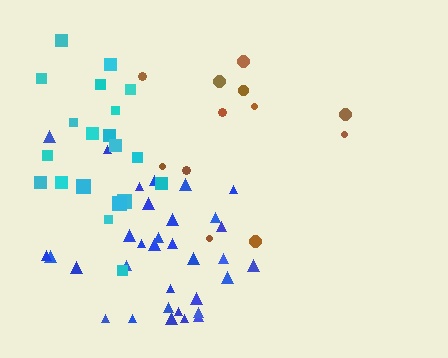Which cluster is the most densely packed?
Blue.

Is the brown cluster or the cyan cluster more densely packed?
Cyan.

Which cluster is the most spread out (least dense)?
Brown.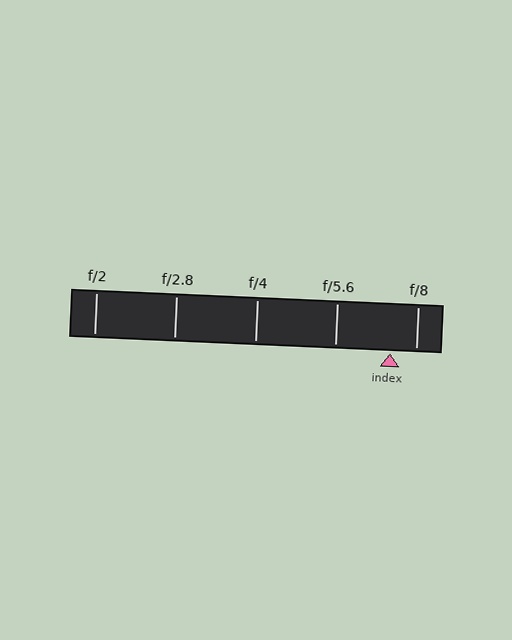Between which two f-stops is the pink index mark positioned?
The index mark is between f/5.6 and f/8.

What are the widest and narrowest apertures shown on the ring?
The widest aperture shown is f/2 and the narrowest is f/8.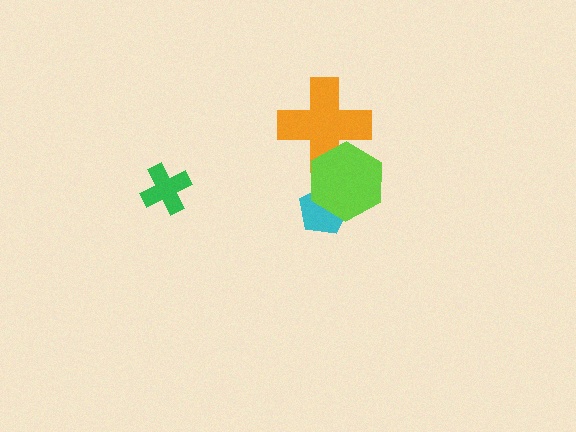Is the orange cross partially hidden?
Yes, it is partially covered by another shape.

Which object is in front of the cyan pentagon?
The lime hexagon is in front of the cyan pentagon.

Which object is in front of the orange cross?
The lime hexagon is in front of the orange cross.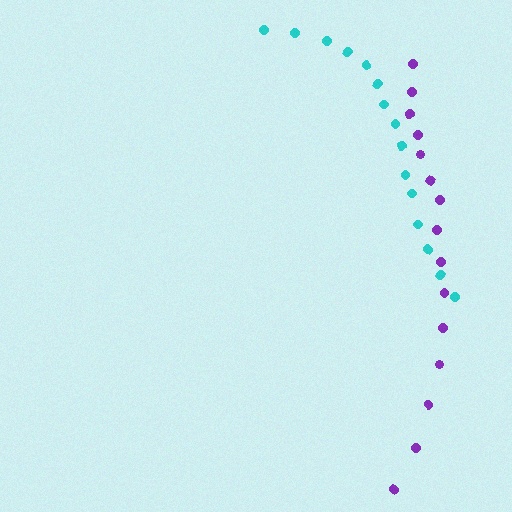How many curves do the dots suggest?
There are 2 distinct paths.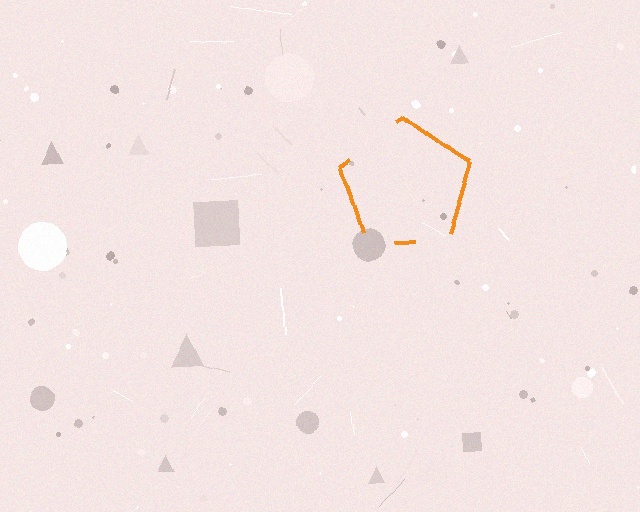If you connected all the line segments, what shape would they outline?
They would outline a pentagon.